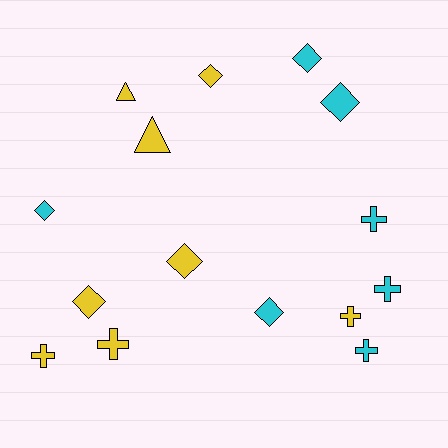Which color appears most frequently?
Yellow, with 8 objects.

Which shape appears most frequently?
Diamond, with 7 objects.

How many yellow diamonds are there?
There are 3 yellow diamonds.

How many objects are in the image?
There are 15 objects.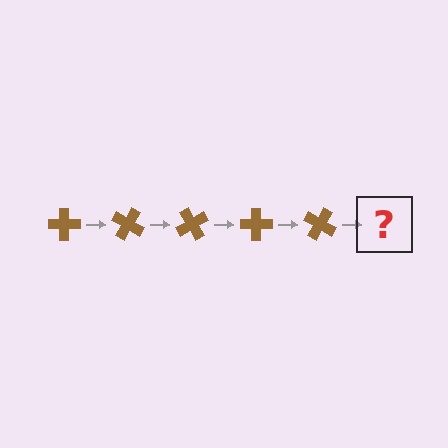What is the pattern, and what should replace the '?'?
The pattern is that the cross rotates 30 degrees each step. The '?' should be a brown cross rotated 150 degrees.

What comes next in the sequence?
The next element should be a brown cross rotated 150 degrees.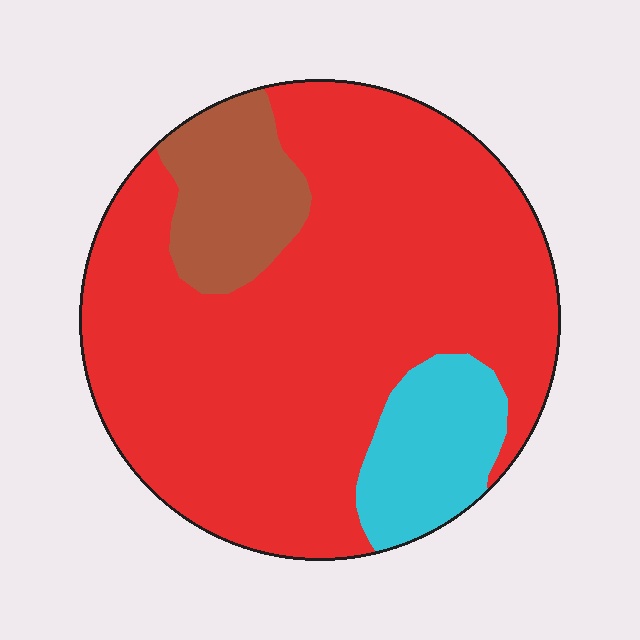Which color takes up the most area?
Red, at roughly 75%.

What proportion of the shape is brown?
Brown covers about 10% of the shape.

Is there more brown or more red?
Red.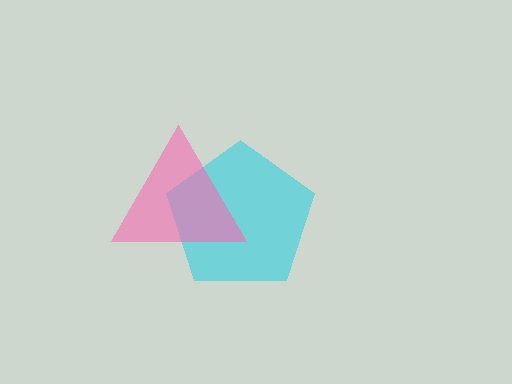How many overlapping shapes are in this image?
There are 2 overlapping shapes in the image.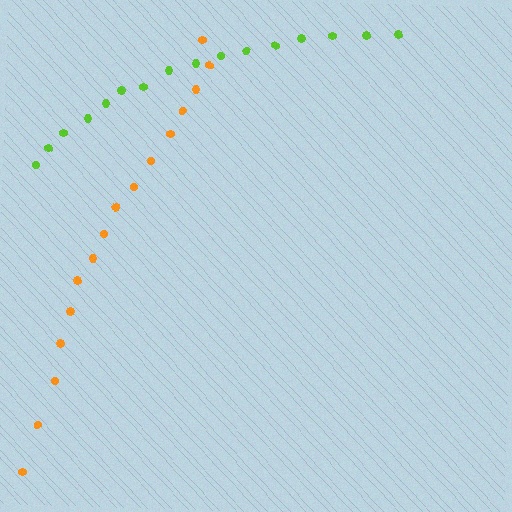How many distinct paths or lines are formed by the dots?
There are 2 distinct paths.